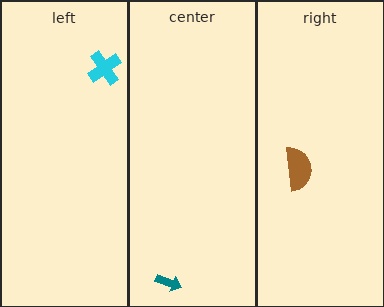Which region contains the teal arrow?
The center region.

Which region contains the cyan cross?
The left region.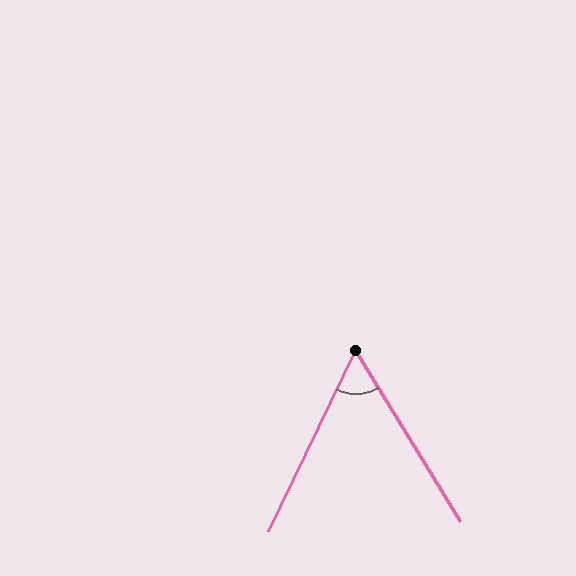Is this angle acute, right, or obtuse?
It is acute.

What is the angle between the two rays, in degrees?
Approximately 57 degrees.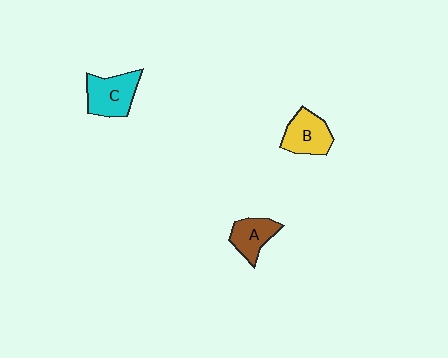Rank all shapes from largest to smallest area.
From largest to smallest: C (cyan), B (yellow), A (brown).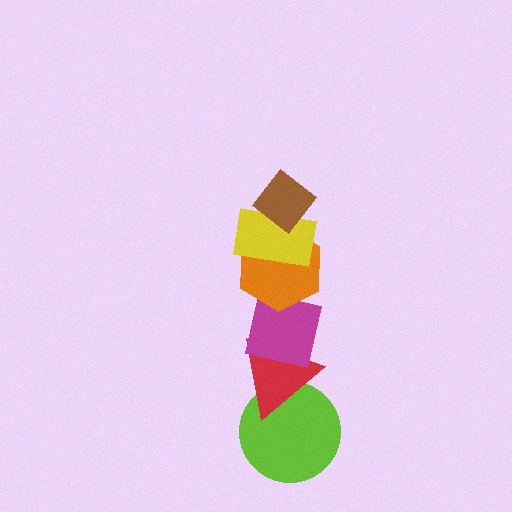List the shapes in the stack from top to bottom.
From top to bottom: the brown diamond, the yellow rectangle, the orange hexagon, the magenta square, the red triangle, the lime circle.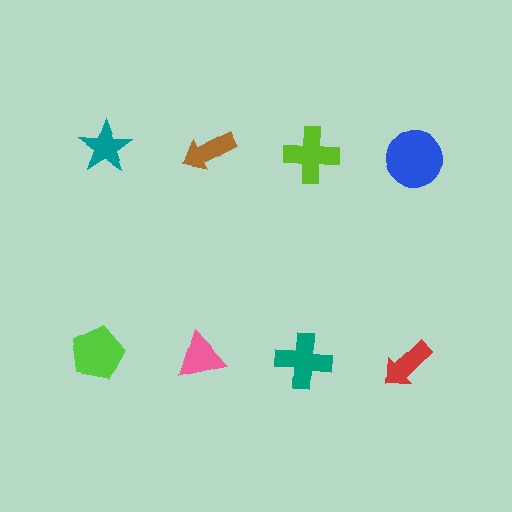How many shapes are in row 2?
4 shapes.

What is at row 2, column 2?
A pink triangle.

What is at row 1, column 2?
A brown arrow.